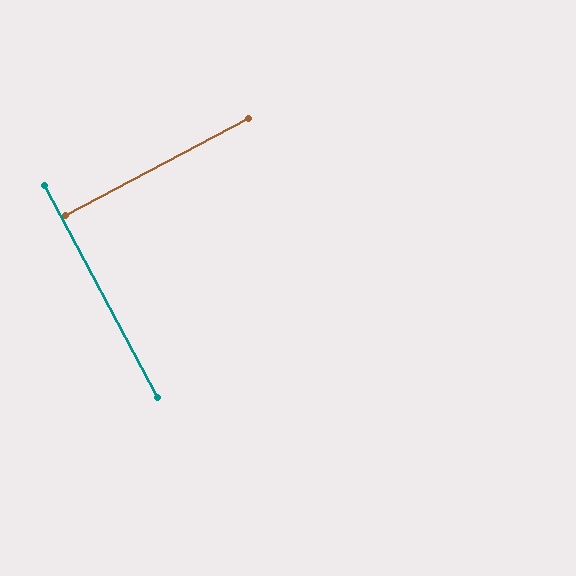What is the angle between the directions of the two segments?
Approximately 90 degrees.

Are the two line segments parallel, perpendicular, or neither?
Perpendicular — they meet at approximately 90°.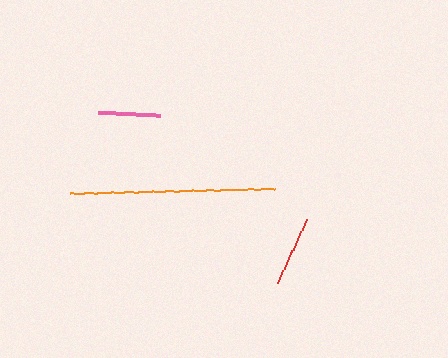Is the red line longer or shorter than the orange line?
The orange line is longer than the red line.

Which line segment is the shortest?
The pink line is the shortest at approximately 62 pixels.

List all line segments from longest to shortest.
From longest to shortest: orange, red, pink.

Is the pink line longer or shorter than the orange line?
The orange line is longer than the pink line.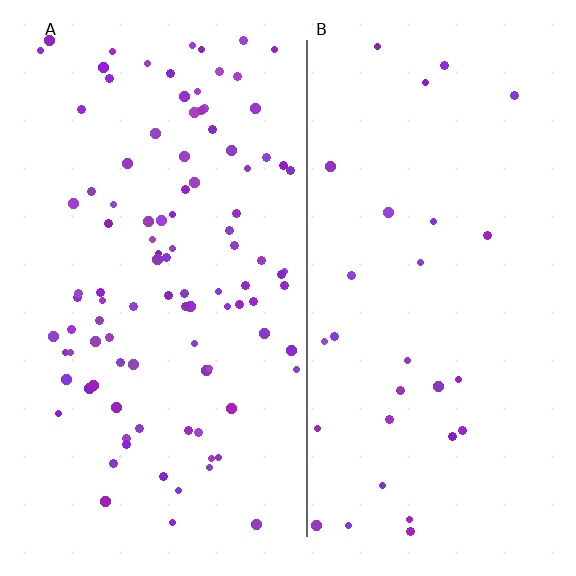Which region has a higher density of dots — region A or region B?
A (the left).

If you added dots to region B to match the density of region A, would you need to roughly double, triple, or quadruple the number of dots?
Approximately triple.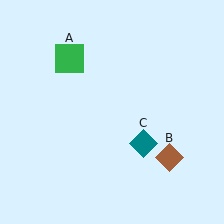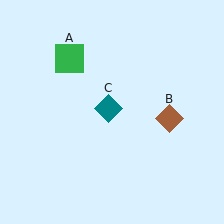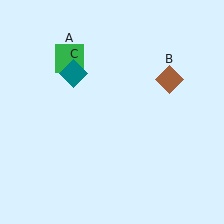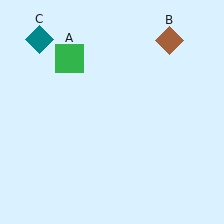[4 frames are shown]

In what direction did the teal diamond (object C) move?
The teal diamond (object C) moved up and to the left.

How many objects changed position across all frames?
2 objects changed position: brown diamond (object B), teal diamond (object C).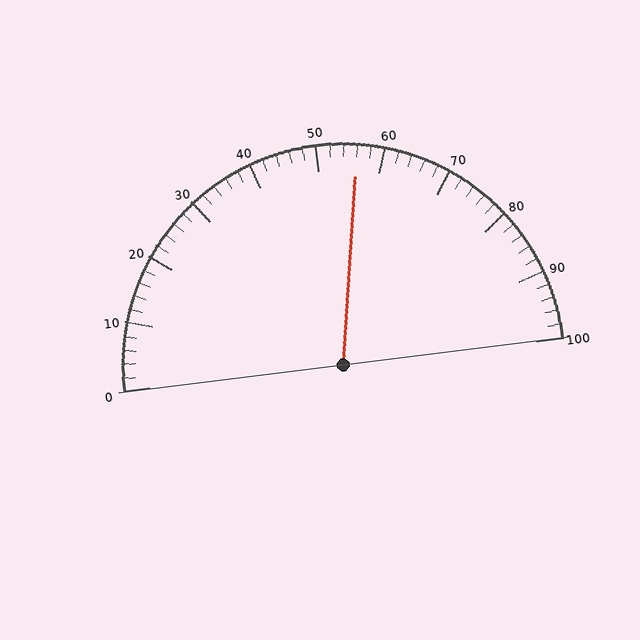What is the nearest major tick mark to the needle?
The nearest major tick mark is 60.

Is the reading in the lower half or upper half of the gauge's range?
The reading is in the upper half of the range (0 to 100).